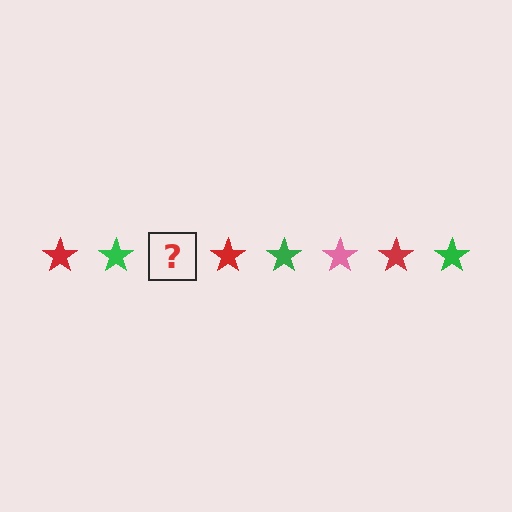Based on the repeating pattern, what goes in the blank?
The blank should be a pink star.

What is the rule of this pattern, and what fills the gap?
The rule is that the pattern cycles through red, green, pink stars. The gap should be filled with a pink star.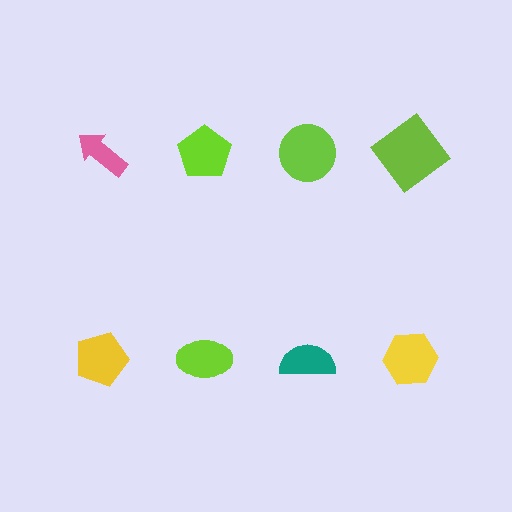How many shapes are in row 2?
4 shapes.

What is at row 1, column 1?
A pink arrow.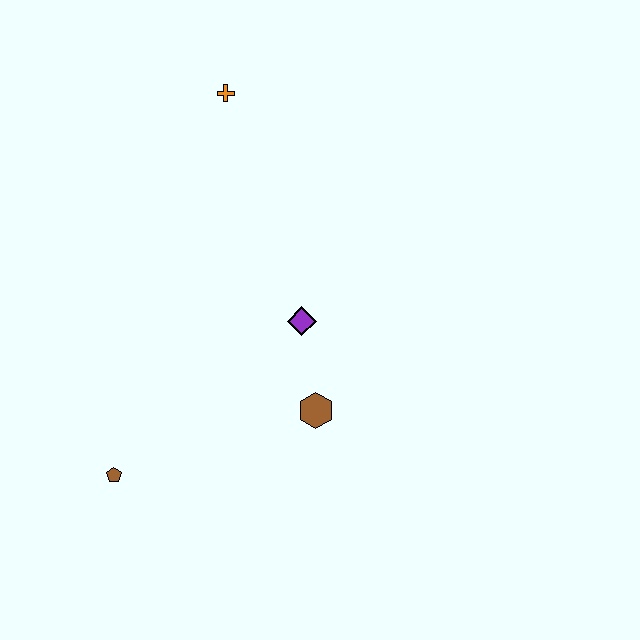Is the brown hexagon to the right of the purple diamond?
Yes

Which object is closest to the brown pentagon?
The brown hexagon is closest to the brown pentagon.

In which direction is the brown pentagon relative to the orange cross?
The brown pentagon is below the orange cross.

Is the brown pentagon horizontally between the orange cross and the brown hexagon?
No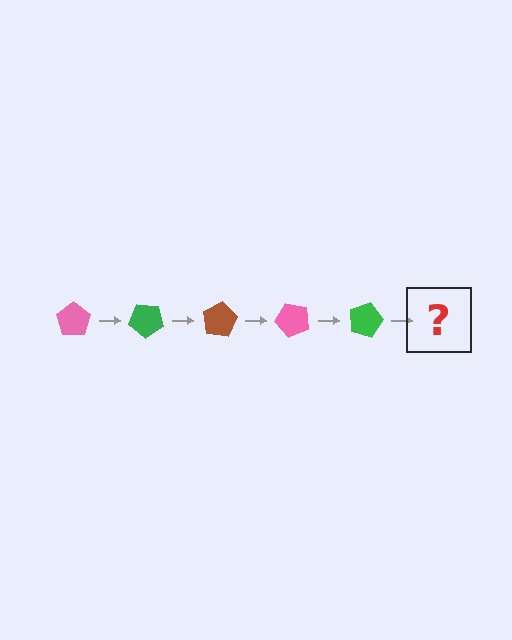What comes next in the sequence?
The next element should be a brown pentagon, rotated 200 degrees from the start.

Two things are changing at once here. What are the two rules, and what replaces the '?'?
The two rules are that it rotates 40 degrees each step and the color cycles through pink, green, and brown. The '?' should be a brown pentagon, rotated 200 degrees from the start.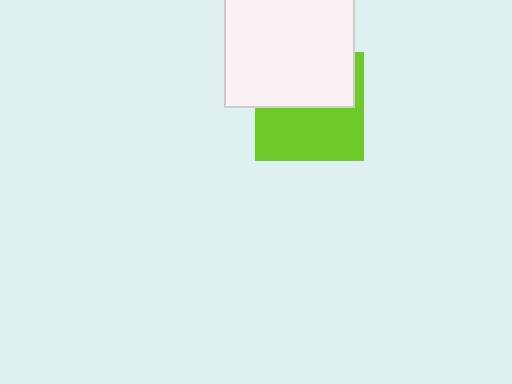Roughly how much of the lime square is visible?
About half of it is visible (roughly 53%).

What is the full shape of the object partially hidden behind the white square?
The partially hidden object is a lime square.